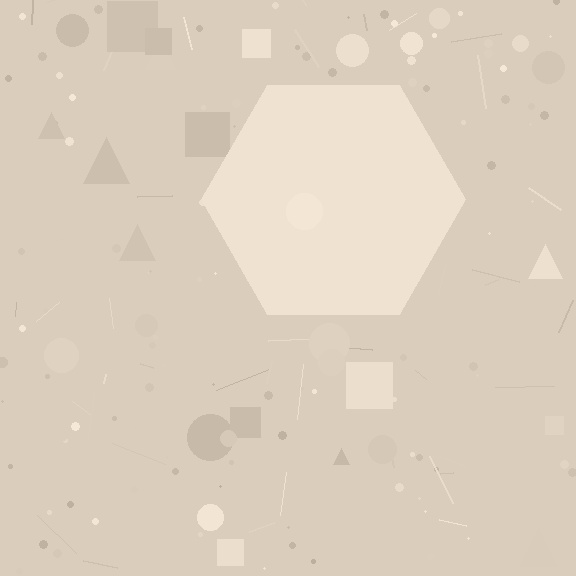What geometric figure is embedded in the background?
A hexagon is embedded in the background.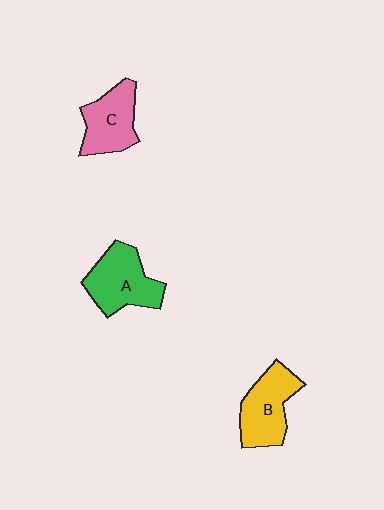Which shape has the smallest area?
Shape C (pink).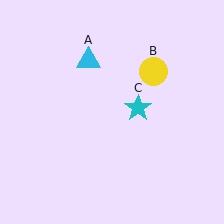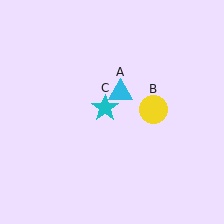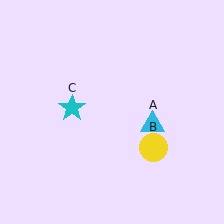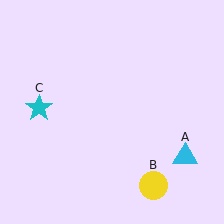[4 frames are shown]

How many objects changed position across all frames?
3 objects changed position: cyan triangle (object A), yellow circle (object B), cyan star (object C).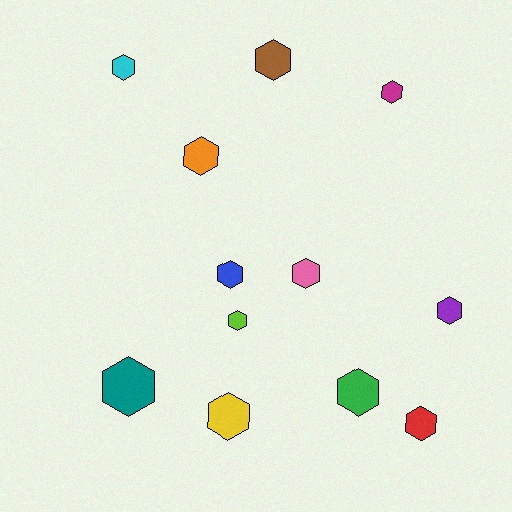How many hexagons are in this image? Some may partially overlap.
There are 12 hexagons.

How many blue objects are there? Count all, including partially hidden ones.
There is 1 blue object.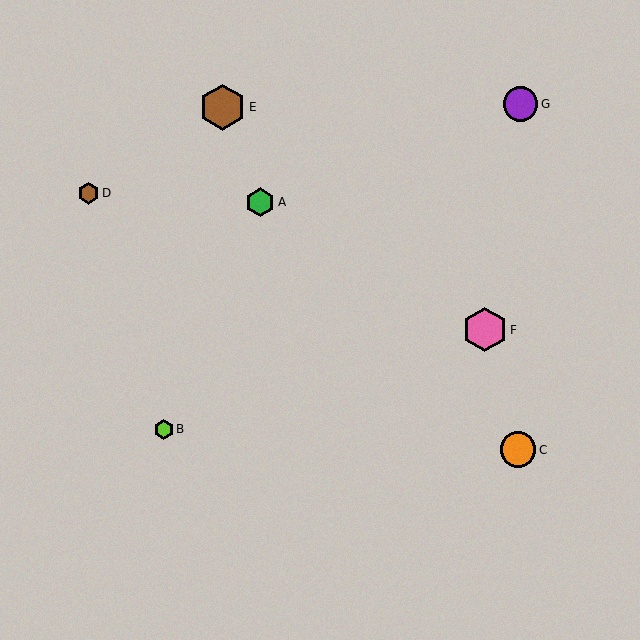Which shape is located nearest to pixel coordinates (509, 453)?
The orange circle (labeled C) at (518, 450) is nearest to that location.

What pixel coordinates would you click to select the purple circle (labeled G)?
Click at (521, 104) to select the purple circle G.